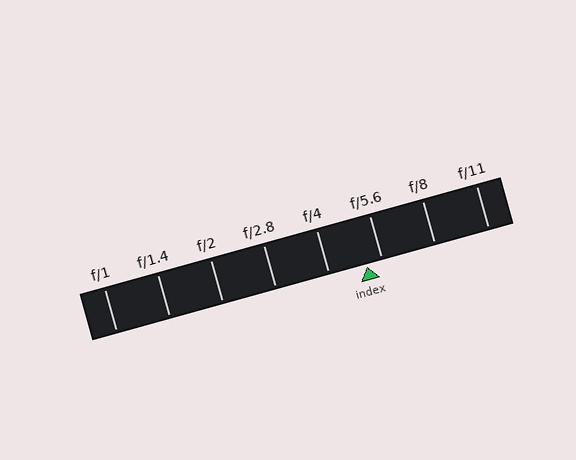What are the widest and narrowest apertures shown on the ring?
The widest aperture shown is f/1 and the narrowest is f/11.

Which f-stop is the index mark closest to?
The index mark is closest to f/5.6.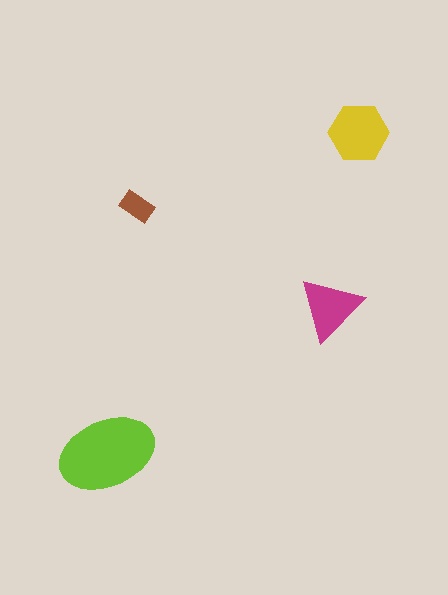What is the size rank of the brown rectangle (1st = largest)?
4th.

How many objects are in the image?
There are 4 objects in the image.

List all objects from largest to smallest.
The lime ellipse, the yellow hexagon, the magenta triangle, the brown rectangle.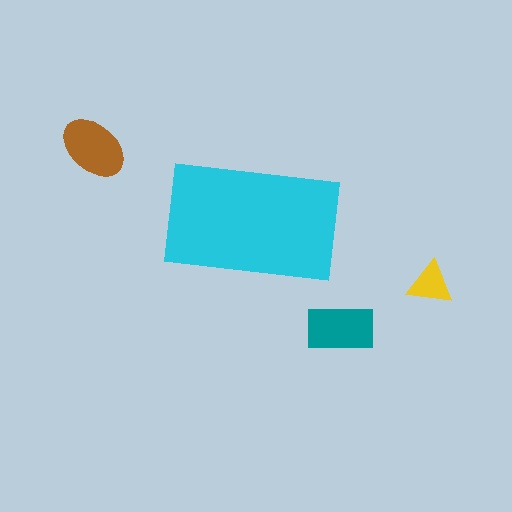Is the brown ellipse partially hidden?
No, the brown ellipse is fully visible.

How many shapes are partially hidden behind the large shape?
0 shapes are partially hidden.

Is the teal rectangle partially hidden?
No, the teal rectangle is fully visible.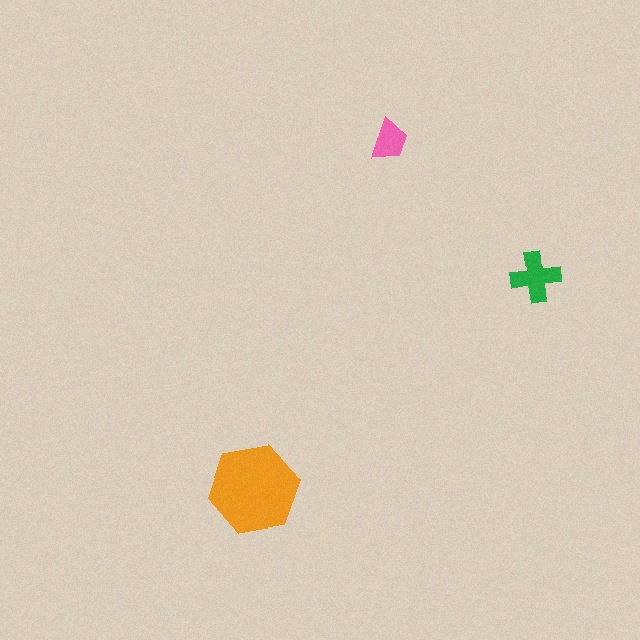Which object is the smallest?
The pink trapezoid.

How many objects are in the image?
There are 3 objects in the image.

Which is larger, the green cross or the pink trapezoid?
The green cross.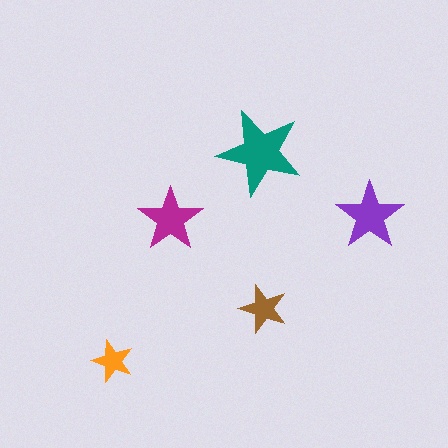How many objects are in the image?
There are 5 objects in the image.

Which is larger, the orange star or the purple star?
The purple one.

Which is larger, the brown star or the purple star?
The purple one.